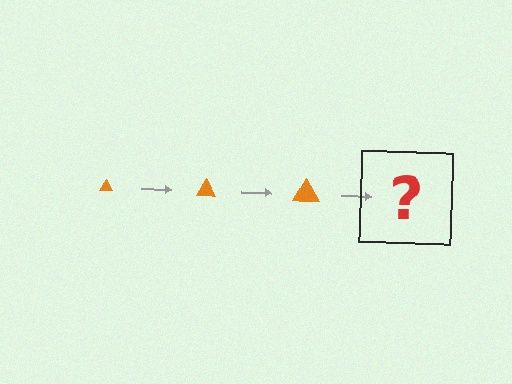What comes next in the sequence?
The next element should be an orange triangle, larger than the previous one.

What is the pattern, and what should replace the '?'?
The pattern is that the triangle gets progressively larger each step. The '?' should be an orange triangle, larger than the previous one.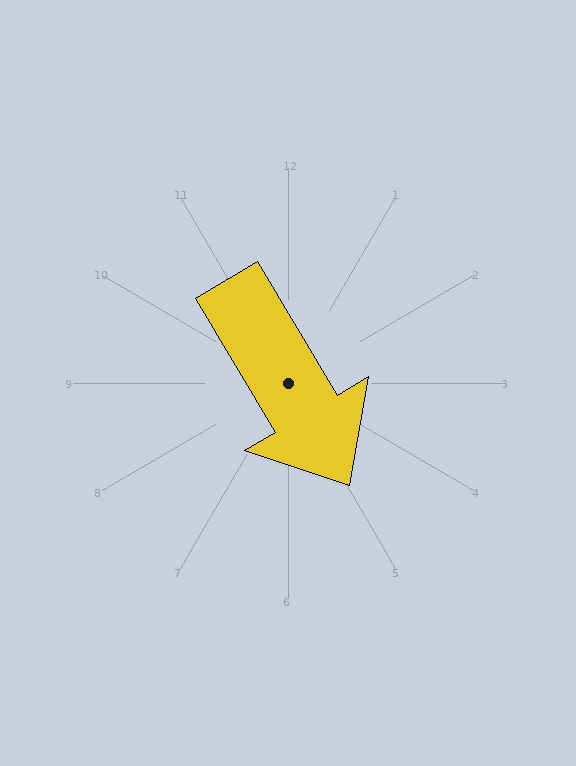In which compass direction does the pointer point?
Southeast.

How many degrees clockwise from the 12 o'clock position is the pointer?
Approximately 149 degrees.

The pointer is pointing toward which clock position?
Roughly 5 o'clock.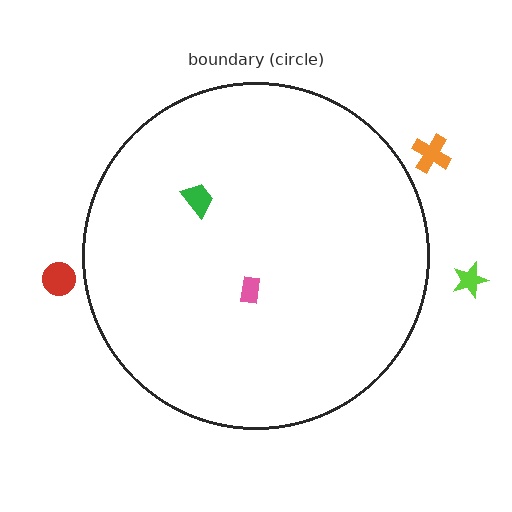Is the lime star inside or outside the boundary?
Outside.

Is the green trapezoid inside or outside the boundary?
Inside.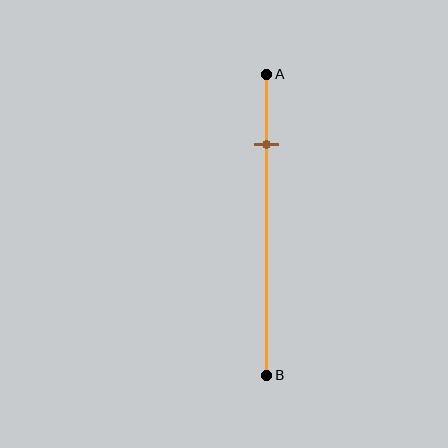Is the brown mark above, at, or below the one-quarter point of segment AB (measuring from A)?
The brown mark is approximately at the one-quarter point of segment AB.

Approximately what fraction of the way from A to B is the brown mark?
The brown mark is approximately 25% of the way from A to B.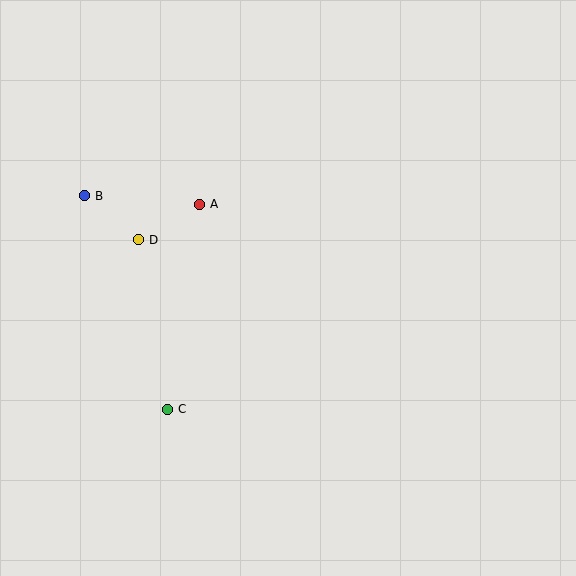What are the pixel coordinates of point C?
Point C is at (167, 409).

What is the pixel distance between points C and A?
The distance between C and A is 208 pixels.